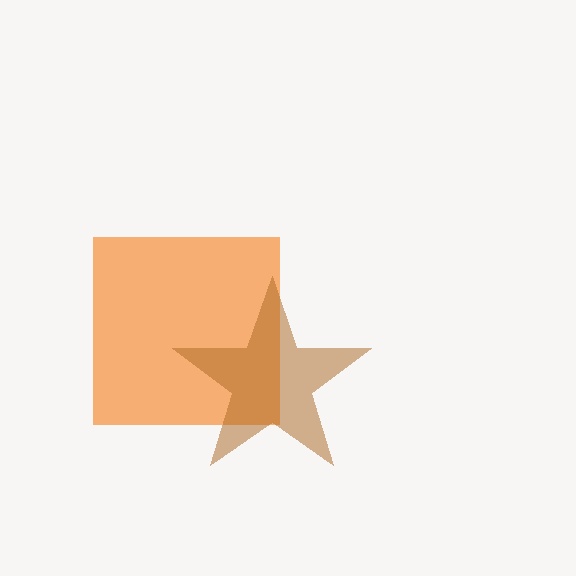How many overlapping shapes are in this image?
There are 2 overlapping shapes in the image.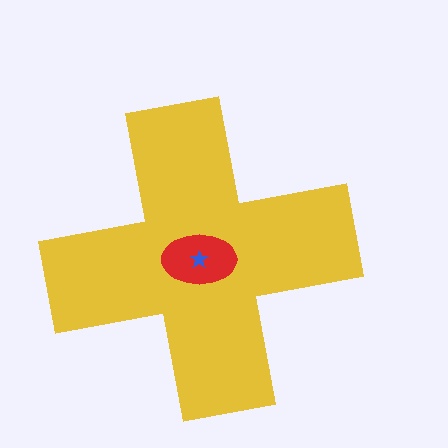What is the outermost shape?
The yellow cross.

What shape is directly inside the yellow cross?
The red ellipse.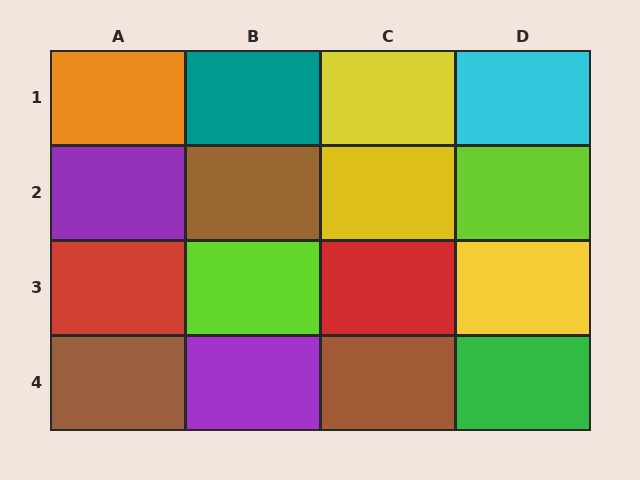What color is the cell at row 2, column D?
Lime.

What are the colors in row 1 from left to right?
Orange, teal, yellow, cyan.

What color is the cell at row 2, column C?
Yellow.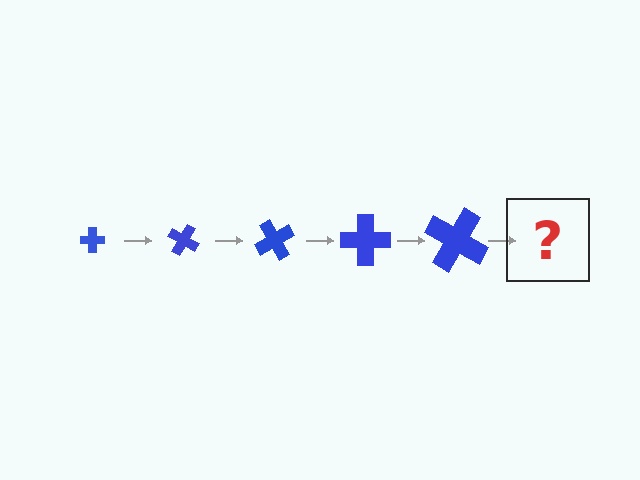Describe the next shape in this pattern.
It should be a cross, larger than the previous one and rotated 150 degrees from the start.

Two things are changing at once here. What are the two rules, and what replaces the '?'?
The two rules are that the cross grows larger each step and it rotates 30 degrees each step. The '?' should be a cross, larger than the previous one and rotated 150 degrees from the start.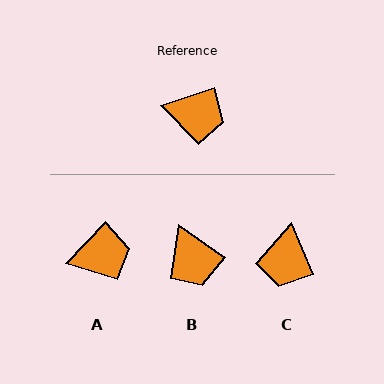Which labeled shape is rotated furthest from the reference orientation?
C, about 85 degrees away.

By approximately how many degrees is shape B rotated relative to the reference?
Approximately 53 degrees clockwise.